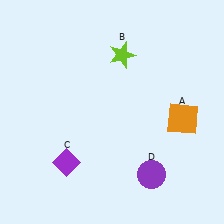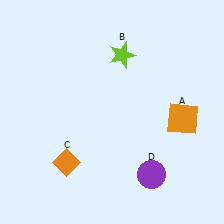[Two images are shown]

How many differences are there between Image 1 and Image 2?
There is 1 difference between the two images.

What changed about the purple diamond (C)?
In Image 1, C is purple. In Image 2, it changed to orange.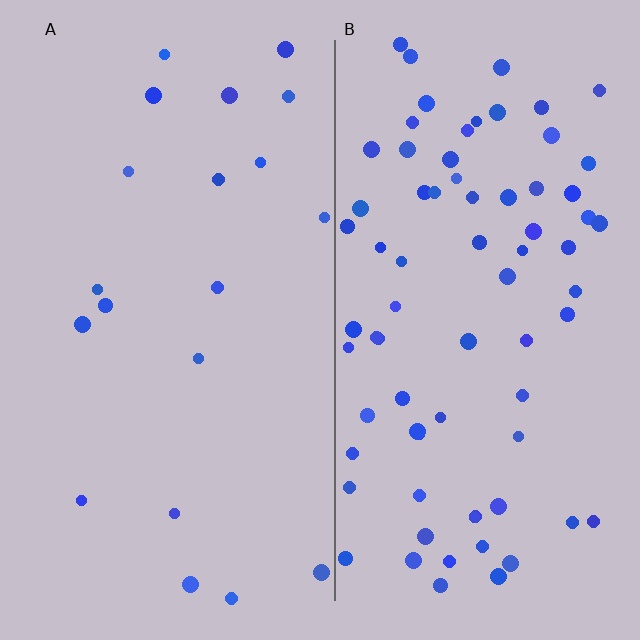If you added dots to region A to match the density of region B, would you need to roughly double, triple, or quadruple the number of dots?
Approximately quadruple.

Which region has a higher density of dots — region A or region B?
B (the right).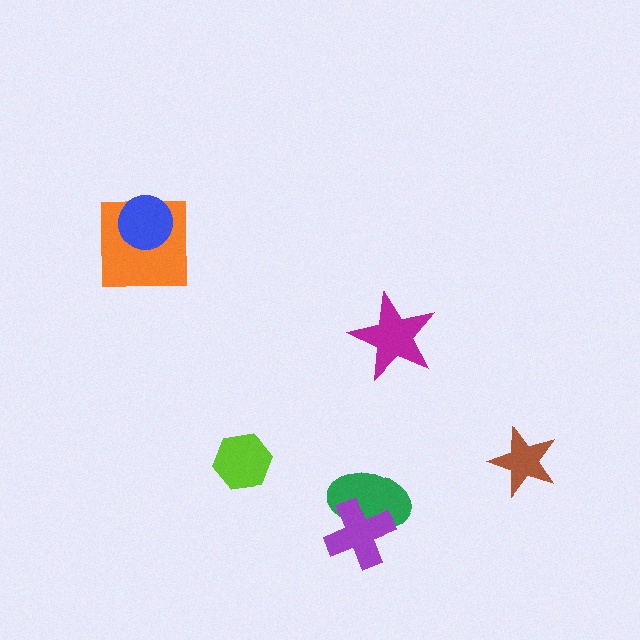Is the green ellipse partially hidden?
Yes, it is partially covered by another shape.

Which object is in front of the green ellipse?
The purple cross is in front of the green ellipse.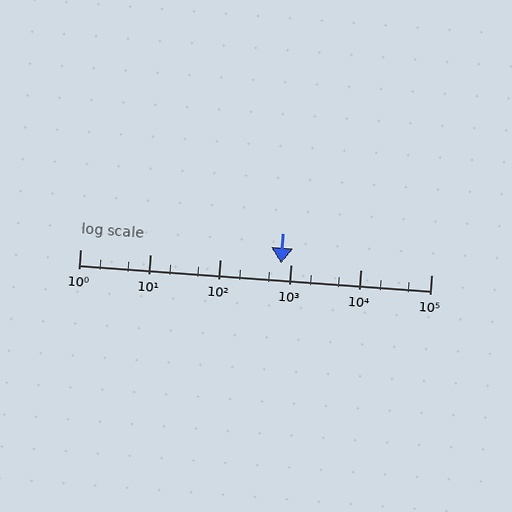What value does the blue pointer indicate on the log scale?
The pointer indicates approximately 740.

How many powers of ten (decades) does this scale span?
The scale spans 5 decades, from 1 to 100000.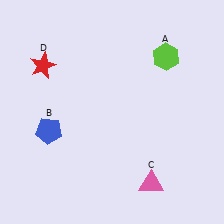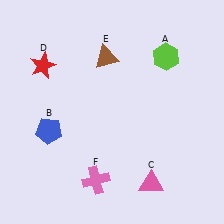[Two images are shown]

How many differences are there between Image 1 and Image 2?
There are 2 differences between the two images.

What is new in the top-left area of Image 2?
A brown triangle (E) was added in the top-left area of Image 2.